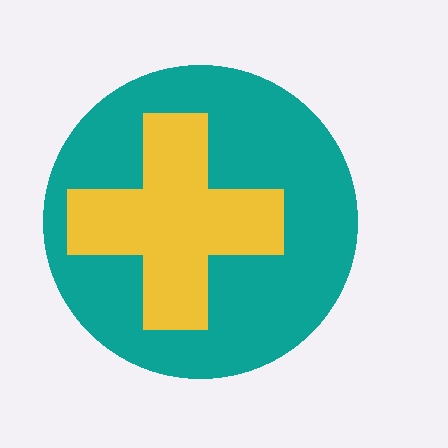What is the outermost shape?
The teal circle.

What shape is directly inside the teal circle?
The yellow cross.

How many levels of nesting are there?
2.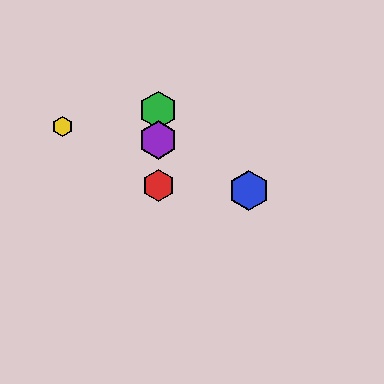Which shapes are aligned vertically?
The red hexagon, the green hexagon, the purple hexagon are aligned vertically.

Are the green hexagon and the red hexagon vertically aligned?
Yes, both are at x≈158.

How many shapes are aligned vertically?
3 shapes (the red hexagon, the green hexagon, the purple hexagon) are aligned vertically.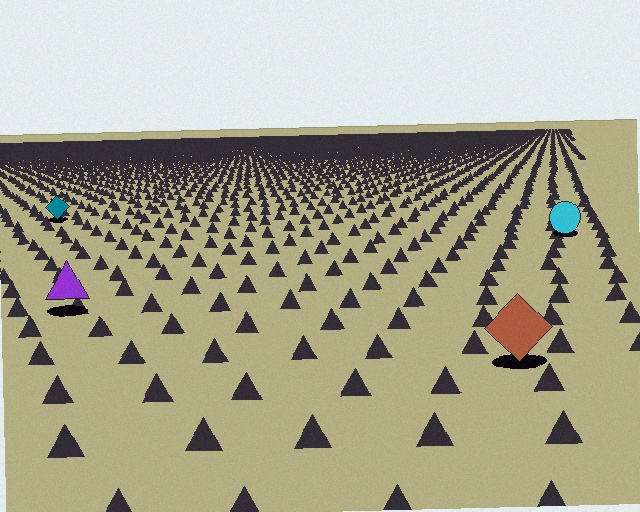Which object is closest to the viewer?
The brown diamond is closest. The texture marks near it are larger and more spread out.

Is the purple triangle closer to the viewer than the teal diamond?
Yes. The purple triangle is closer — you can tell from the texture gradient: the ground texture is coarser near it.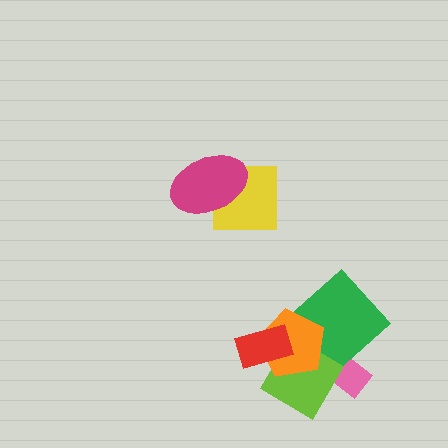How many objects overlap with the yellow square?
1 object overlaps with the yellow square.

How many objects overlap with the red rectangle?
3 objects overlap with the red rectangle.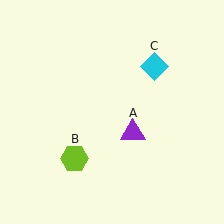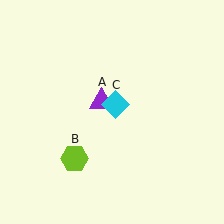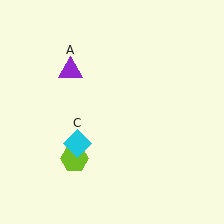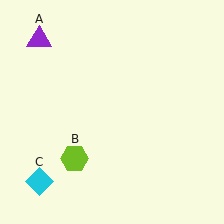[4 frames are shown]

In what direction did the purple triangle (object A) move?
The purple triangle (object A) moved up and to the left.